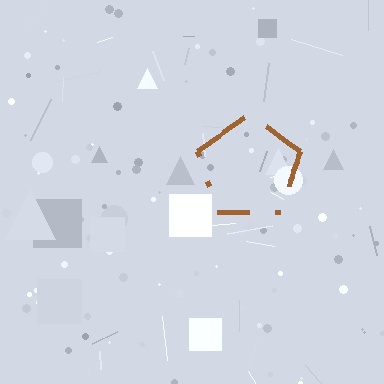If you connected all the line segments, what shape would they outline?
They would outline a pentagon.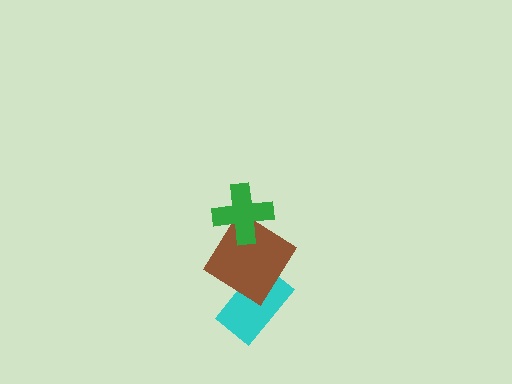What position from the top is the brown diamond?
The brown diamond is 2nd from the top.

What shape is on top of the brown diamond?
The green cross is on top of the brown diamond.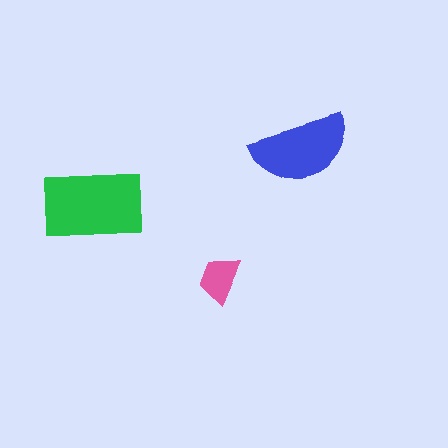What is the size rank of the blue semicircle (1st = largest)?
2nd.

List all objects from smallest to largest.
The pink trapezoid, the blue semicircle, the green rectangle.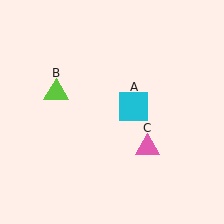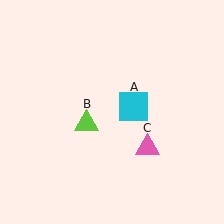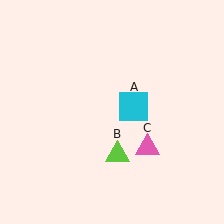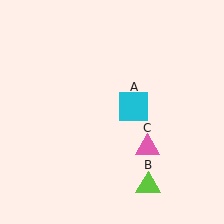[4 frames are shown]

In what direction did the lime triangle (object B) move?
The lime triangle (object B) moved down and to the right.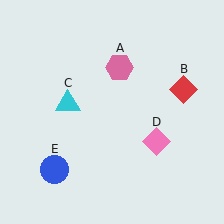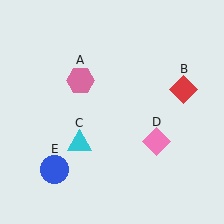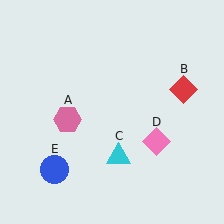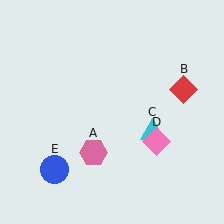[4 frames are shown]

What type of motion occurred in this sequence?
The pink hexagon (object A), cyan triangle (object C) rotated counterclockwise around the center of the scene.